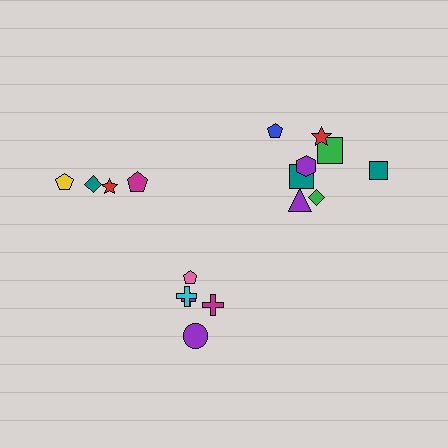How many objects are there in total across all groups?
There are 17 objects.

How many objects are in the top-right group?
There are 8 objects.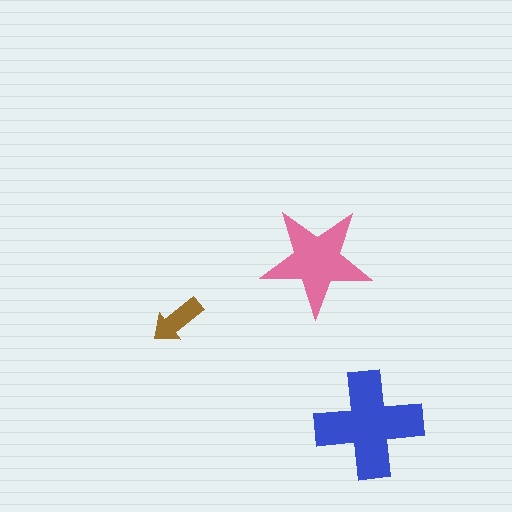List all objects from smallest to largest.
The brown arrow, the pink star, the blue cross.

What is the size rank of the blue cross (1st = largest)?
1st.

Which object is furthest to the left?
The brown arrow is leftmost.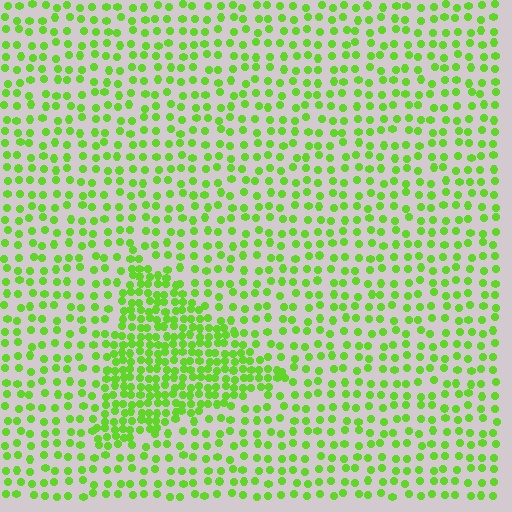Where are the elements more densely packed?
The elements are more densely packed inside the triangle boundary.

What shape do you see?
I see a triangle.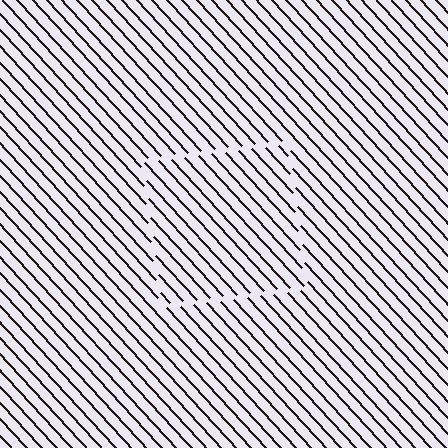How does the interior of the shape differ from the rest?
The interior of the shape contains the same grating, shifted by half a period — the contour is defined by the phase discontinuity where line-ends from the inner and outer gratings abut.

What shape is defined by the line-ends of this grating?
An illusory square. The interior of the shape contains the same grating, shifted by half a period — the contour is defined by the phase discontinuity where line-ends from the inner and outer gratings abut.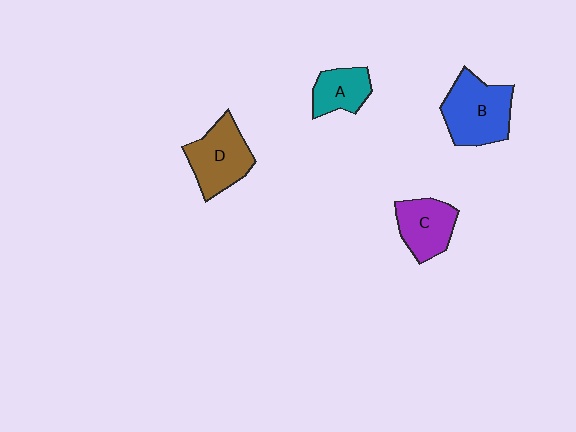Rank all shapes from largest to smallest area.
From largest to smallest: B (blue), D (brown), C (purple), A (teal).